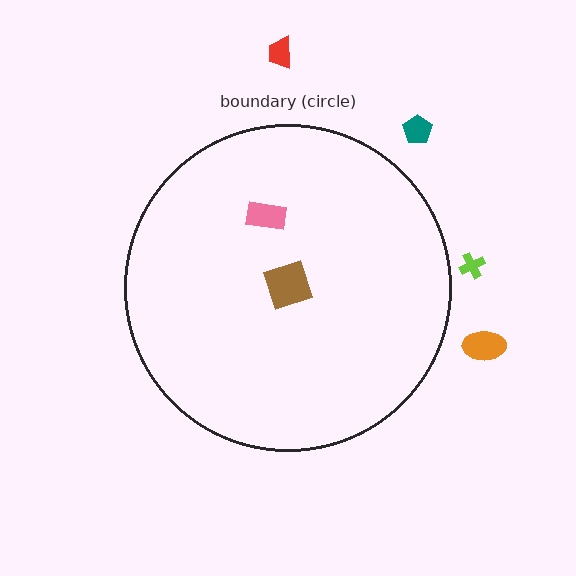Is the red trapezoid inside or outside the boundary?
Outside.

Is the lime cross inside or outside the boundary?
Outside.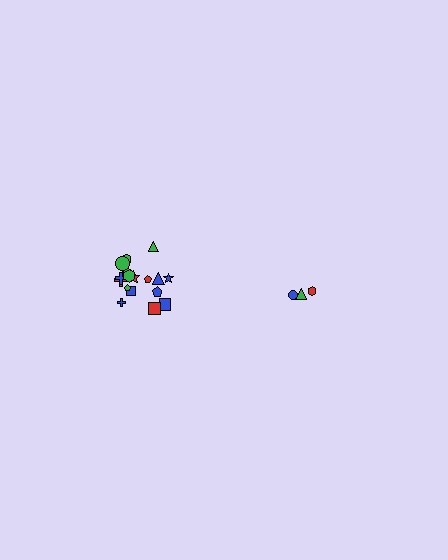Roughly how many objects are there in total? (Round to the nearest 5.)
Roughly 20 objects in total.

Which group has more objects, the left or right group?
The left group.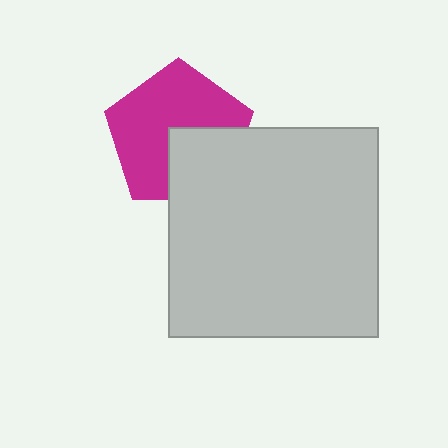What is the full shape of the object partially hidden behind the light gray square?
The partially hidden object is a magenta pentagon.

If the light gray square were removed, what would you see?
You would see the complete magenta pentagon.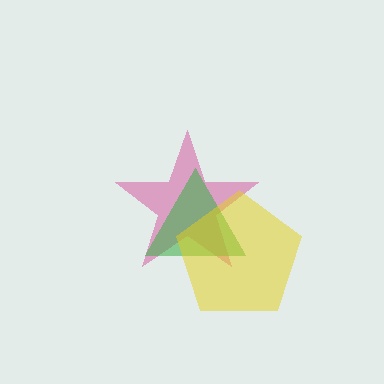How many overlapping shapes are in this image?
There are 3 overlapping shapes in the image.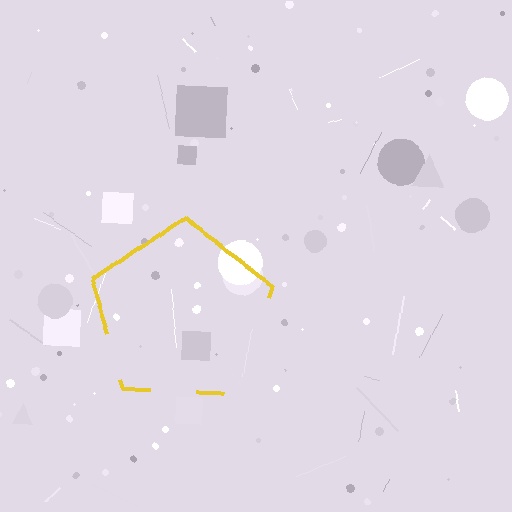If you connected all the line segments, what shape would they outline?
They would outline a pentagon.